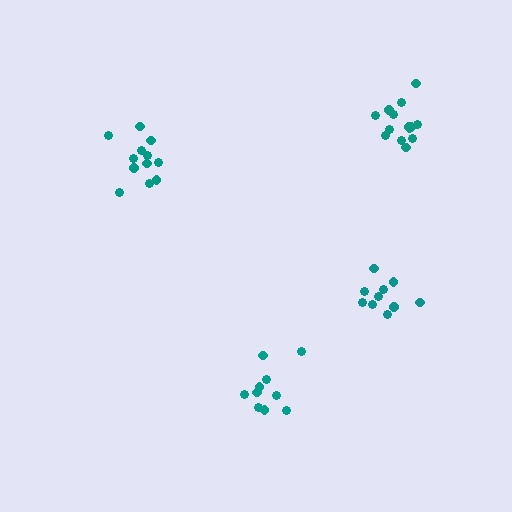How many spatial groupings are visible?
There are 4 spatial groupings.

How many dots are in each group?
Group 1: 10 dots, Group 2: 14 dots, Group 3: 10 dots, Group 4: 12 dots (46 total).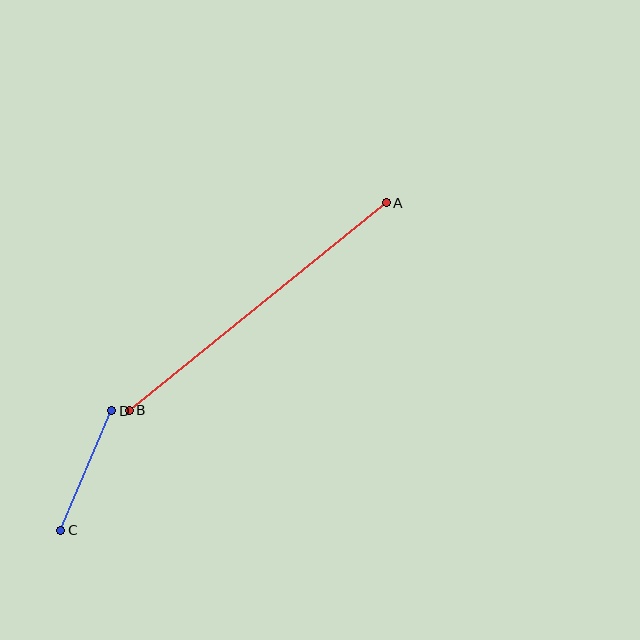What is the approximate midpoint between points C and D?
The midpoint is at approximately (86, 471) pixels.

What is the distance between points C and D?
The distance is approximately 130 pixels.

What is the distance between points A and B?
The distance is approximately 330 pixels.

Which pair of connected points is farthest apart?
Points A and B are farthest apart.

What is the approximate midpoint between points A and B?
The midpoint is at approximately (258, 307) pixels.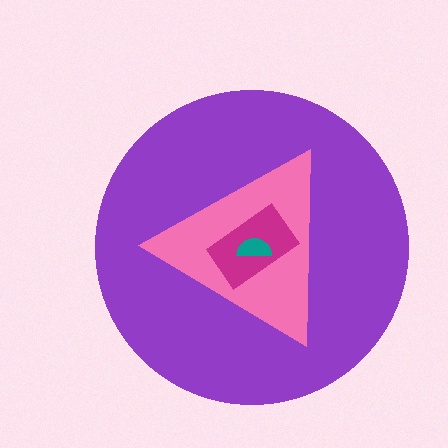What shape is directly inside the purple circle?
The pink triangle.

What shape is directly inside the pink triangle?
The magenta rectangle.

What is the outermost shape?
The purple circle.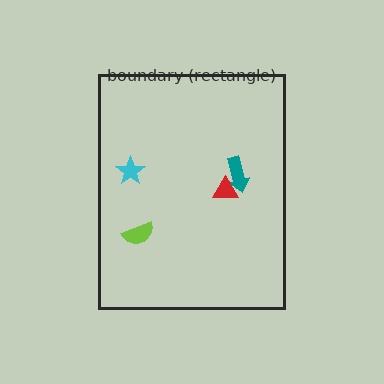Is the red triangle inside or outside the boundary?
Inside.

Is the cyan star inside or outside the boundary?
Inside.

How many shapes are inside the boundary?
4 inside, 0 outside.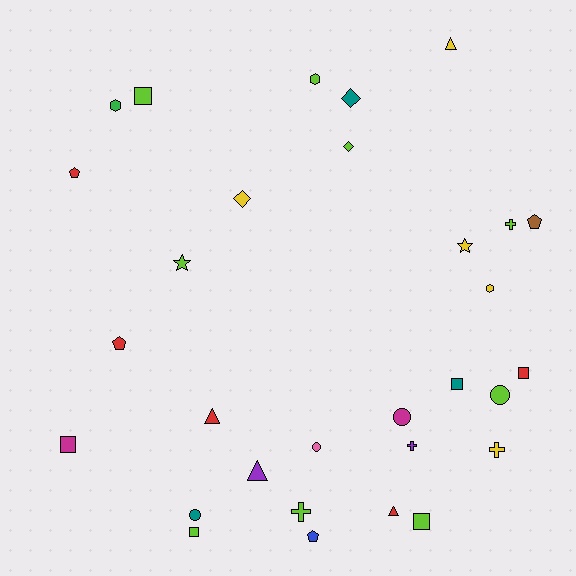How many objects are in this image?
There are 30 objects.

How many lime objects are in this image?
There are 9 lime objects.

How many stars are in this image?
There are 2 stars.